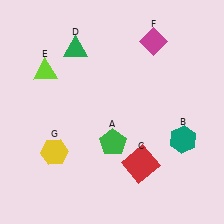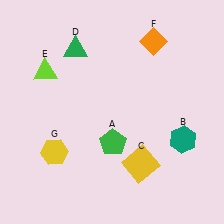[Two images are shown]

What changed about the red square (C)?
In Image 1, C is red. In Image 2, it changed to yellow.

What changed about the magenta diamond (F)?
In Image 1, F is magenta. In Image 2, it changed to orange.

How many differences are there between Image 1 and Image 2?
There are 2 differences between the two images.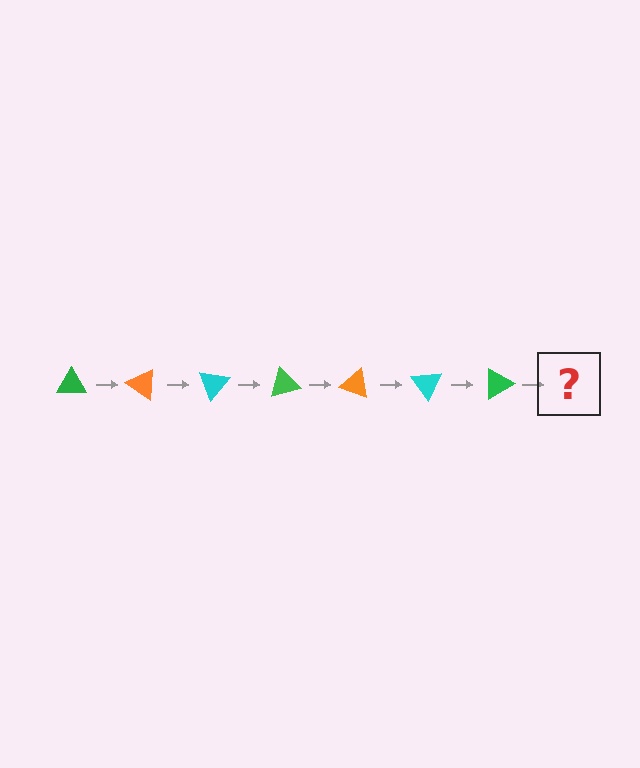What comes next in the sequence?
The next element should be an orange triangle, rotated 245 degrees from the start.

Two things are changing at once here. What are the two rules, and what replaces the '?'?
The two rules are that it rotates 35 degrees each step and the color cycles through green, orange, and cyan. The '?' should be an orange triangle, rotated 245 degrees from the start.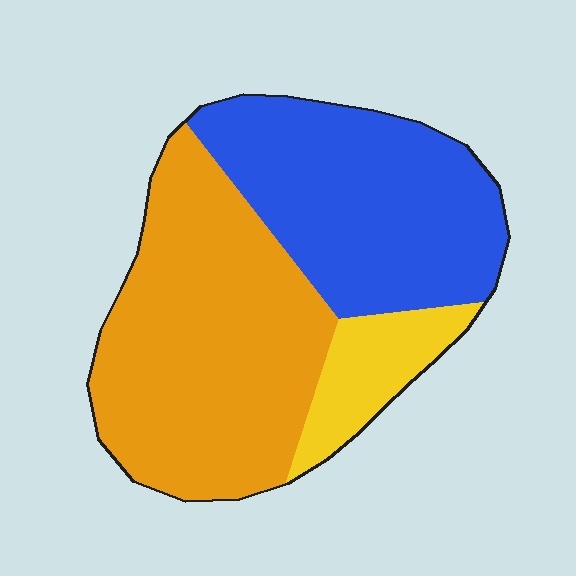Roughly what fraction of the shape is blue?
Blue covers 39% of the shape.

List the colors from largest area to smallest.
From largest to smallest: orange, blue, yellow.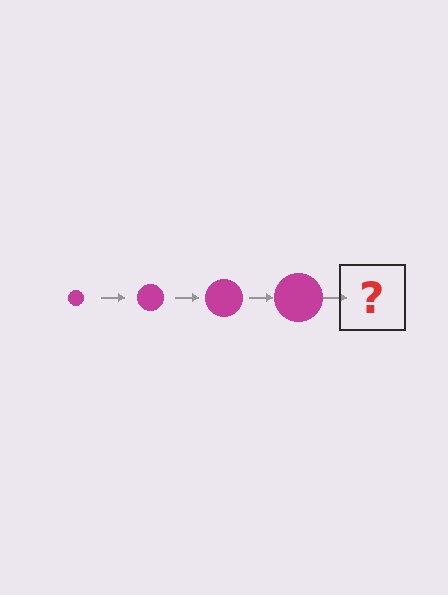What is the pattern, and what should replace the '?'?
The pattern is that the circle gets progressively larger each step. The '?' should be a magenta circle, larger than the previous one.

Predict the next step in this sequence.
The next step is a magenta circle, larger than the previous one.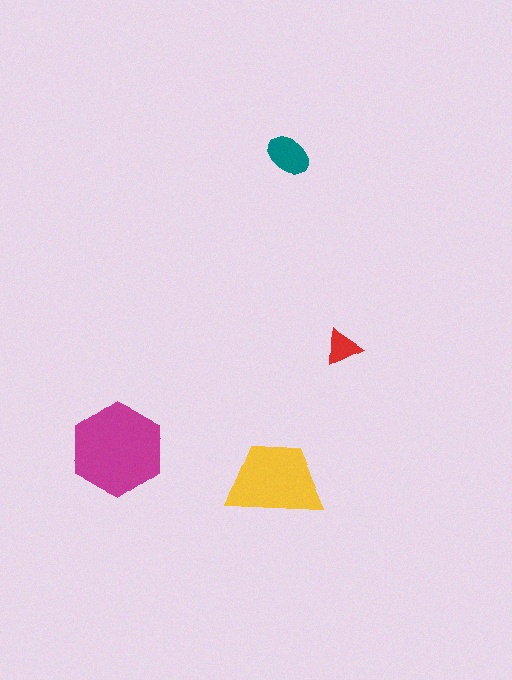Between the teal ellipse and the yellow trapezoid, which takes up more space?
The yellow trapezoid.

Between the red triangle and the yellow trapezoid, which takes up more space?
The yellow trapezoid.